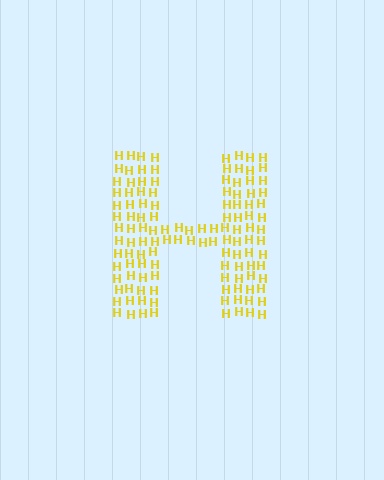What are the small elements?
The small elements are letter H's.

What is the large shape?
The large shape is the letter H.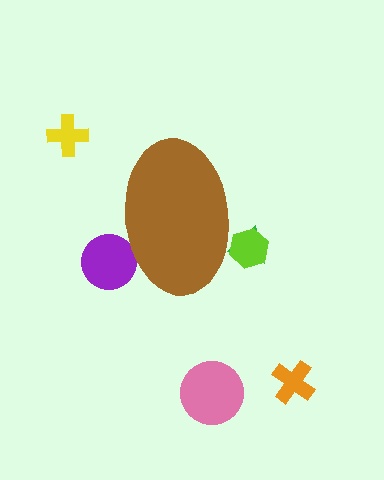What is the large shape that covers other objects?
A brown ellipse.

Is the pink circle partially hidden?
No, the pink circle is fully visible.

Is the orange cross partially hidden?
No, the orange cross is fully visible.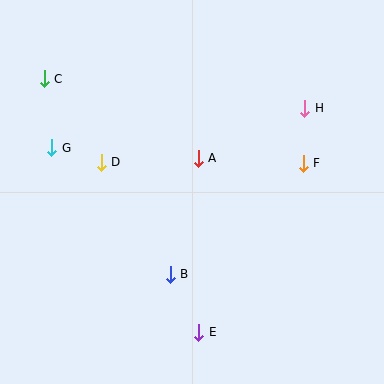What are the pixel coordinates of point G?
Point G is at (52, 148).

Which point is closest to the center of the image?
Point A at (198, 158) is closest to the center.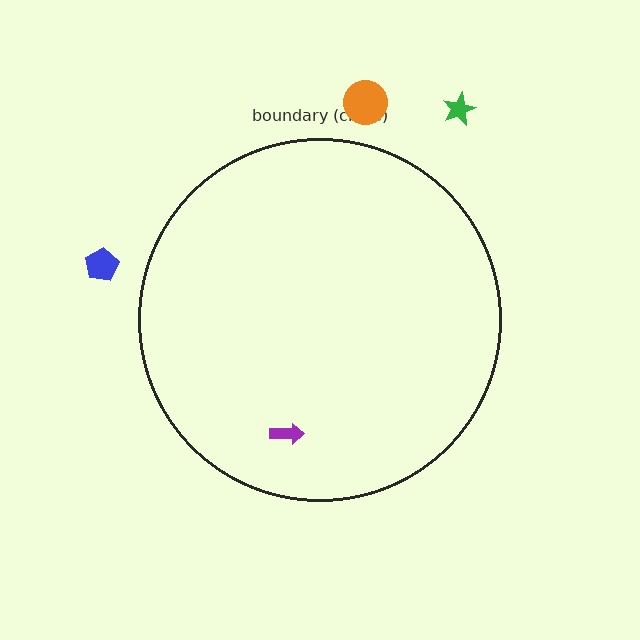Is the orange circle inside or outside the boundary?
Outside.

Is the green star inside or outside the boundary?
Outside.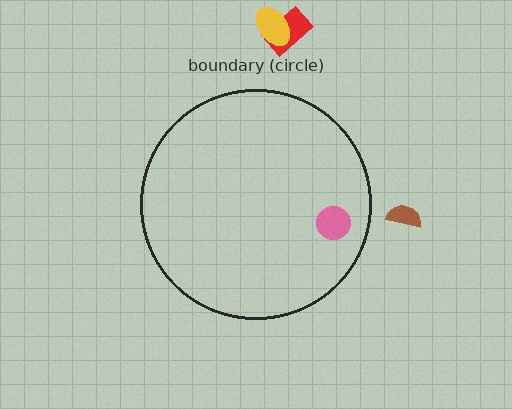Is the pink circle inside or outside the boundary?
Inside.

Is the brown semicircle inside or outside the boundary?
Outside.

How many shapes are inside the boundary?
1 inside, 3 outside.